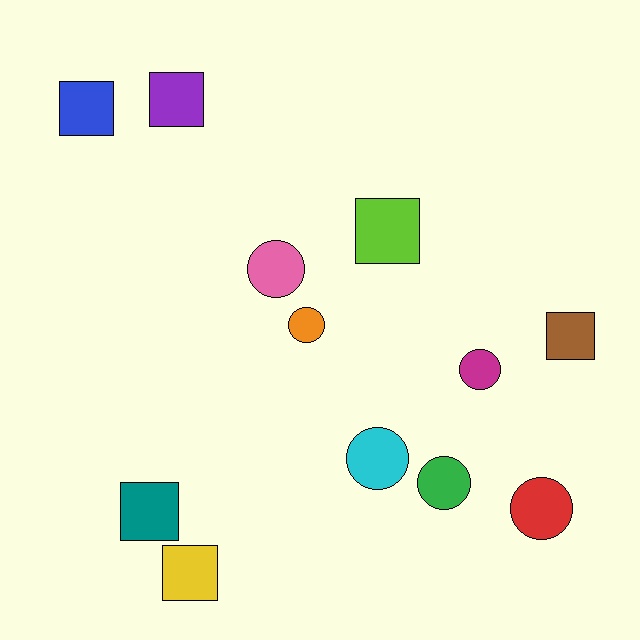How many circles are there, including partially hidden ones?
There are 6 circles.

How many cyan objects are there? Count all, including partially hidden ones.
There is 1 cyan object.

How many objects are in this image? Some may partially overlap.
There are 12 objects.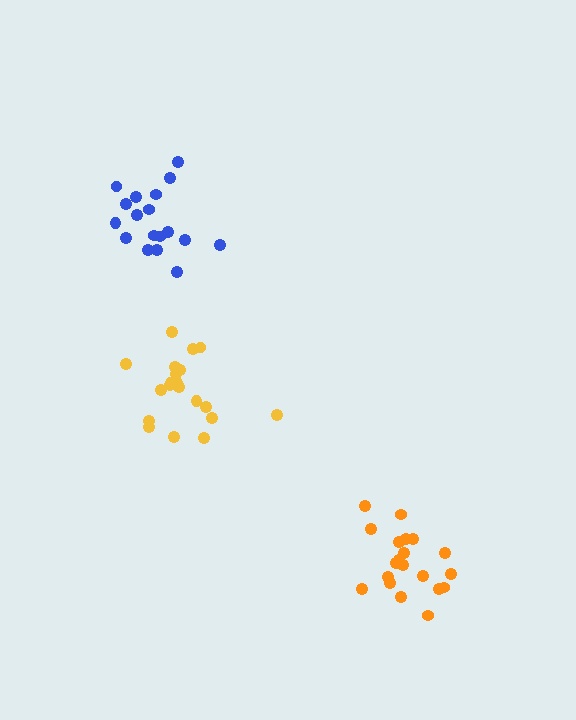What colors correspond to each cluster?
The clusters are colored: yellow, blue, orange.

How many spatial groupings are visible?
There are 3 spatial groupings.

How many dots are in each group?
Group 1: 20 dots, Group 2: 18 dots, Group 3: 20 dots (58 total).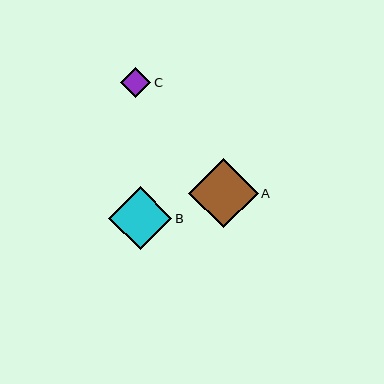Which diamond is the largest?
Diamond A is the largest with a size of approximately 69 pixels.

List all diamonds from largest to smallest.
From largest to smallest: A, B, C.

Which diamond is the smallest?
Diamond C is the smallest with a size of approximately 30 pixels.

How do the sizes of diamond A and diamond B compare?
Diamond A and diamond B are approximately the same size.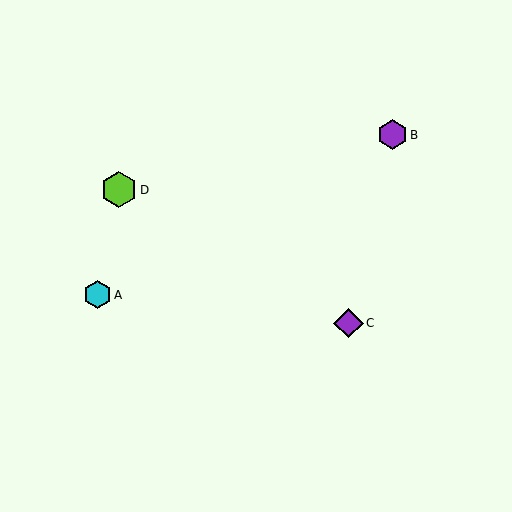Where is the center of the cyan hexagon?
The center of the cyan hexagon is at (97, 295).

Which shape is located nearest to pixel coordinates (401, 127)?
The purple hexagon (labeled B) at (393, 135) is nearest to that location.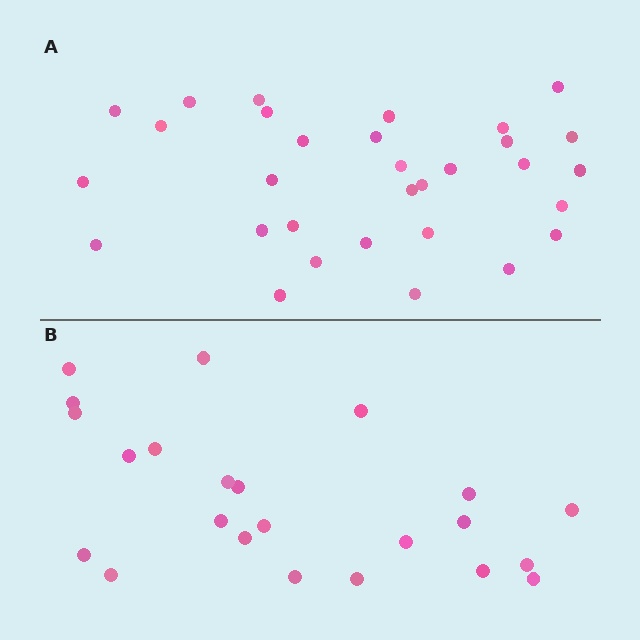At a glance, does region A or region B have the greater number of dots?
Region A (the top region) has more dots.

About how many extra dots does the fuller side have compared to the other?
Region A has roughly 8 or so more dots than region B.